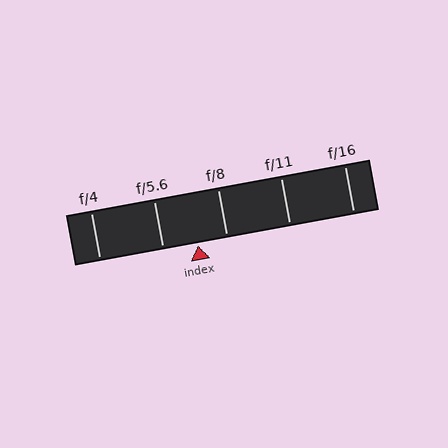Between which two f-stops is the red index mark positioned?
The index mark is between f/5.6 and f/8.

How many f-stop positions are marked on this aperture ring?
There are 5 f-stop positions marked.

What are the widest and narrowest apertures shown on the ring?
The widest aperture shown is f/4 and the narrowest is f/16.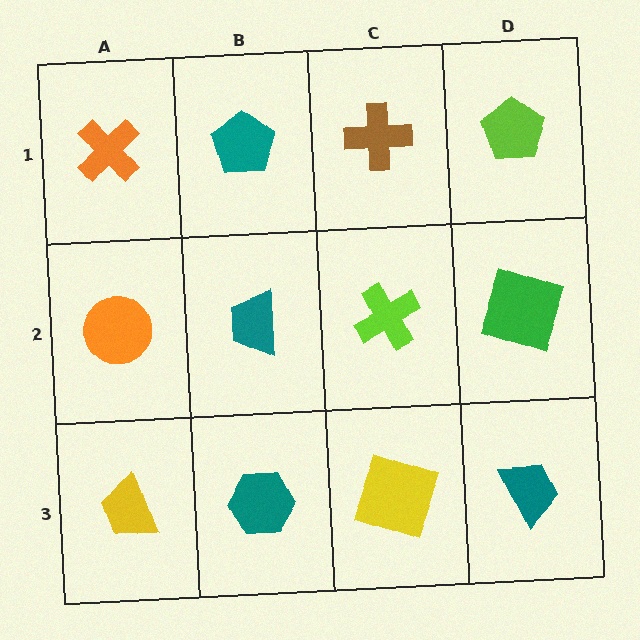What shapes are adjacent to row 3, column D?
A green square (row 2, column D), a yellow square (row 3, column C).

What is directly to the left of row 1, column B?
An orange cross.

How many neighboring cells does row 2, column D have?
3.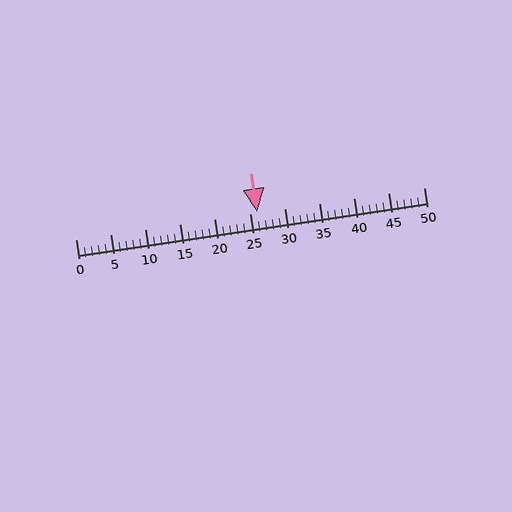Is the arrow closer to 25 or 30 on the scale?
The arrow is closer to 25.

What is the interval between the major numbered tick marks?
The major tick marks are spaced 5 units apart.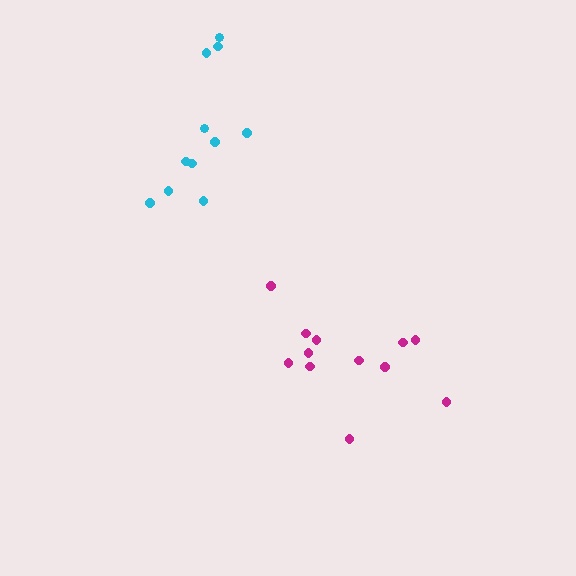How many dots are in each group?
Group 1: 11 dots, Group 2: 12 dots (23 total).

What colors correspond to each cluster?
The clusters are colored: cyan, magenta.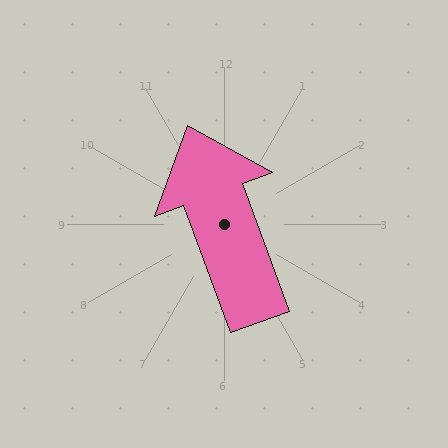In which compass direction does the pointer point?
North.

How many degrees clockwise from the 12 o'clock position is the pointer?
Approximately 340 degrees.